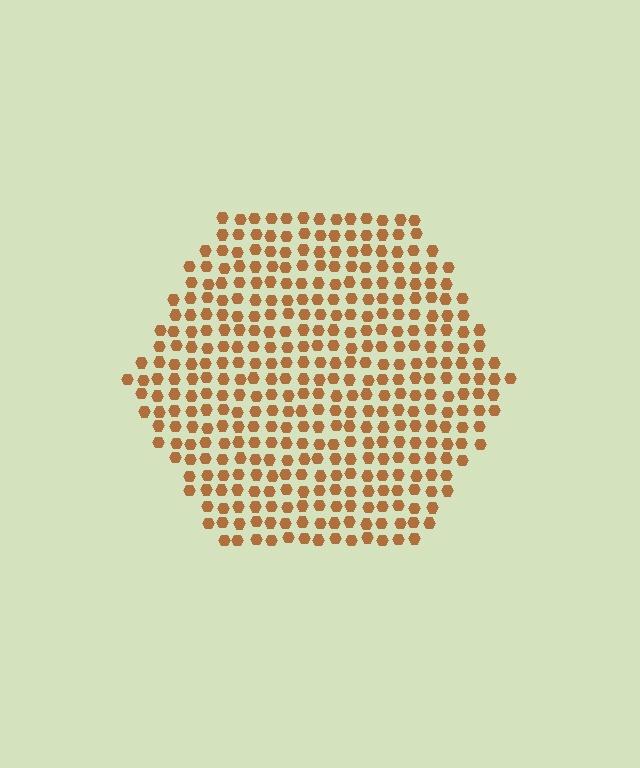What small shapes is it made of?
It is made of small hexagons.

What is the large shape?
The large shape is a hexagon.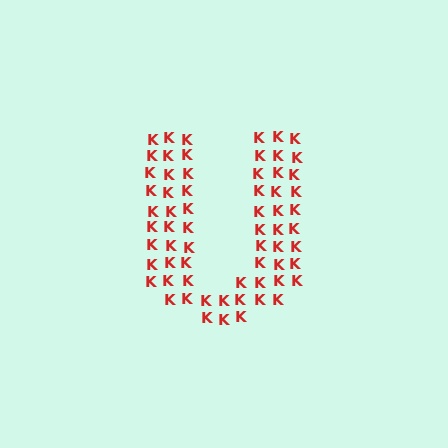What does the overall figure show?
The overall figure shows the letter U.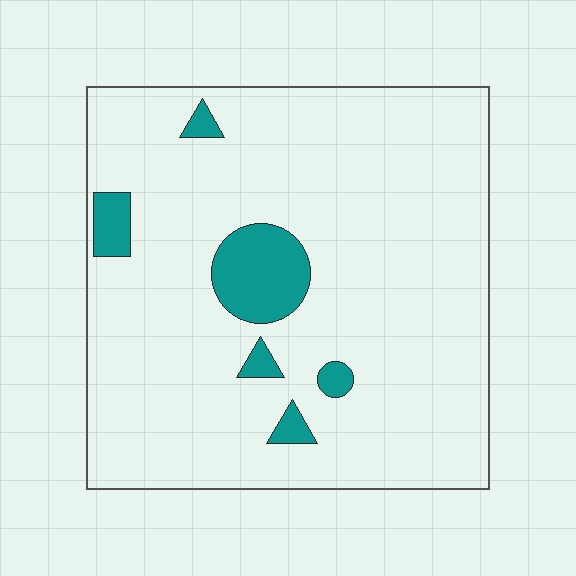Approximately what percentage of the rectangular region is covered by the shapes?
Approximately 10%.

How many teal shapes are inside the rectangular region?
6.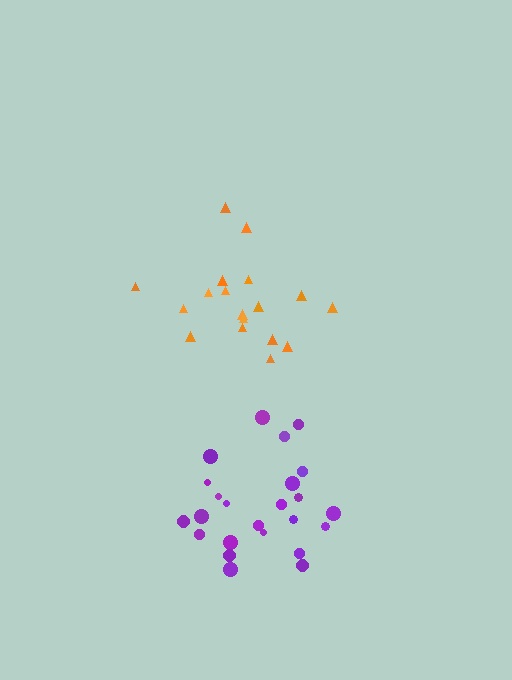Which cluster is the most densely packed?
Purple.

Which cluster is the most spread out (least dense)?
Orange.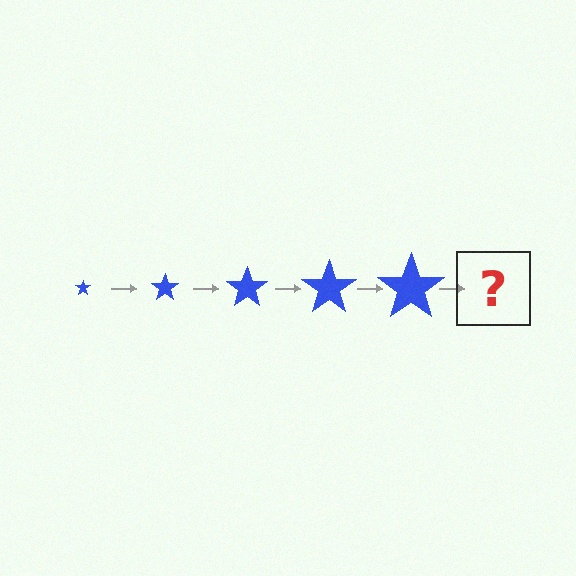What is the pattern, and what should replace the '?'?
The pattern is that the star gets progressively larger each step. The '?' should be a blue star, larger than the previous one.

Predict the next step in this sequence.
The next step is a blue star, larger than the previous one.